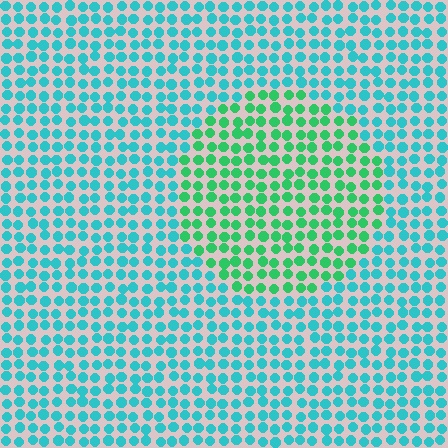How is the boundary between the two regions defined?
The boundary is defined purely by a slight shift in hue (about 40 degrees). Spacing, size, and orientation are identical on both sides.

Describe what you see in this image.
The image is filled with small cyan elements in a uniform arrangement. A circle-shaped region is visible where the elements are tinted to a slightly different hue, forming a subtle color boundary.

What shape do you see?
I see a circle.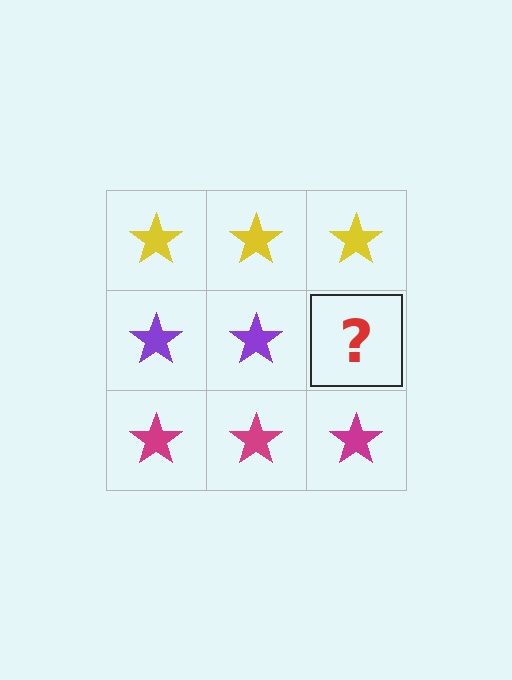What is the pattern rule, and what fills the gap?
The rule is that each row has a consistent color. The gap should be filled with a purple star.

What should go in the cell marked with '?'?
The missing cell should contain a purple star.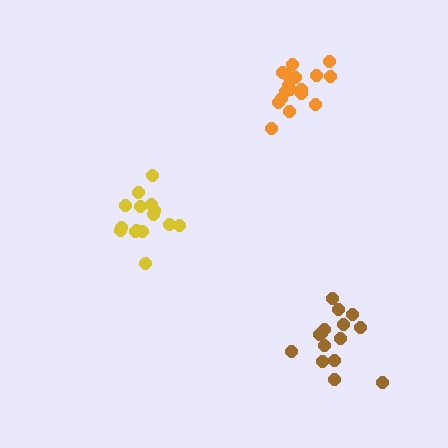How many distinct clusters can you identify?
There are 3 distinct clusters.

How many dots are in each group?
Group 1: 15 dots, Group 2: 17 dots, Group 3: 15 dots (47 total).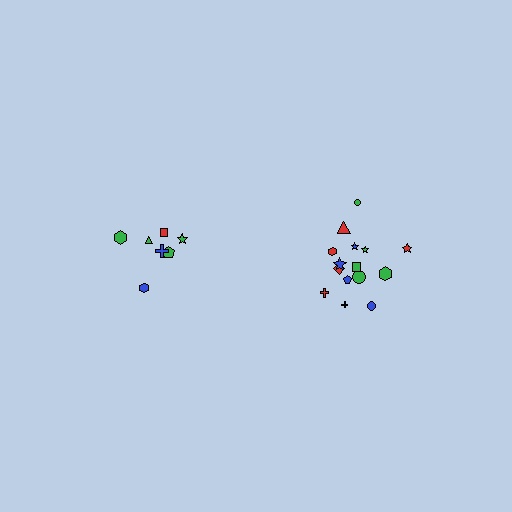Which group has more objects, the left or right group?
The right group.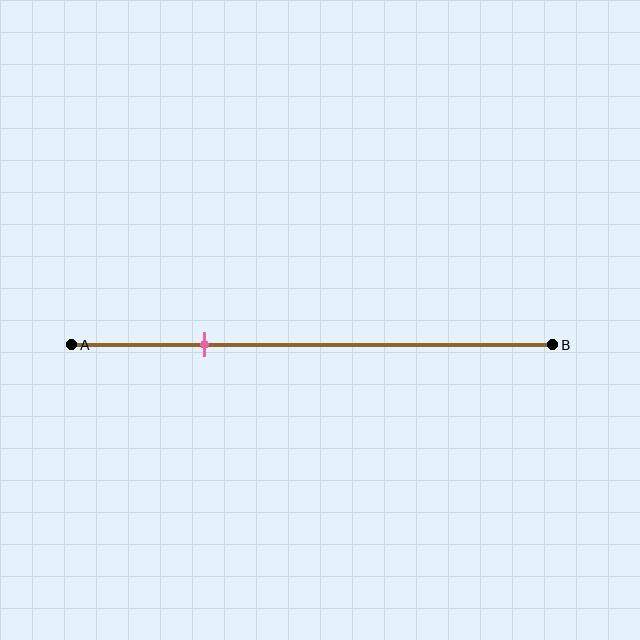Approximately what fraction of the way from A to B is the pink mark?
The pink mark is approximately 30% of the way from A to B.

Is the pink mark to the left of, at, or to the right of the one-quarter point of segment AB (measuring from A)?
The pink mark is approximately at the one-quarter point of segment AB.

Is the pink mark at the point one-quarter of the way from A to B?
Yes, the mark is approximately at the one-quarter point.